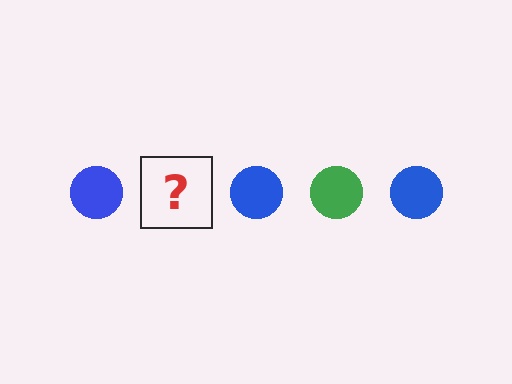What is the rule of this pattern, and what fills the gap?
The rule is that the pattern cycles through blue, green circles. The gap should be filled with a green circle.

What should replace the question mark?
The question mark should be replaced with a green circle.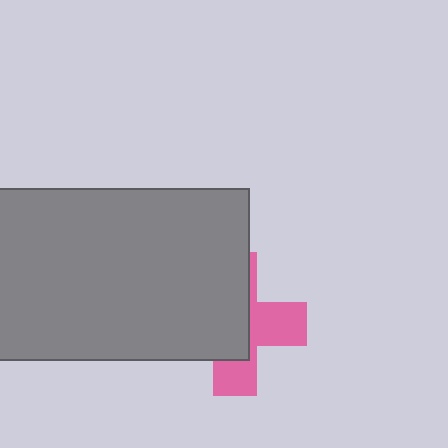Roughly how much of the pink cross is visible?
A small part of it is visible (roughly 43%).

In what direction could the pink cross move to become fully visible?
The pink cross could move right. That would shift it out from behind the gray rectangle entirely.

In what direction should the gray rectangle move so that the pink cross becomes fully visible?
The gray rectangle should move left. That is the shortest direction to clear the overlap and leave the pink cross fully visible.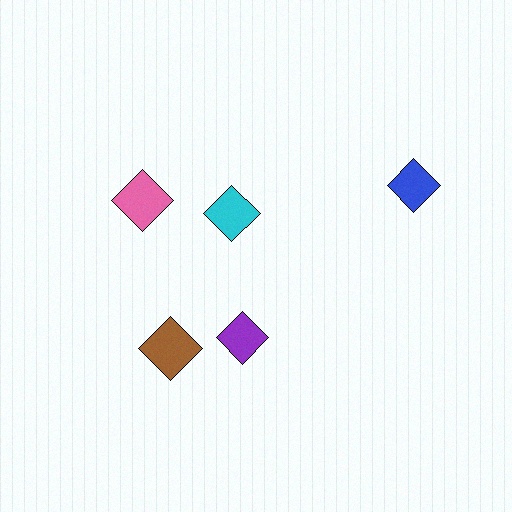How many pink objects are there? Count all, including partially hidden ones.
There is 1 pink object.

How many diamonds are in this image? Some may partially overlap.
There are 5 diamonds.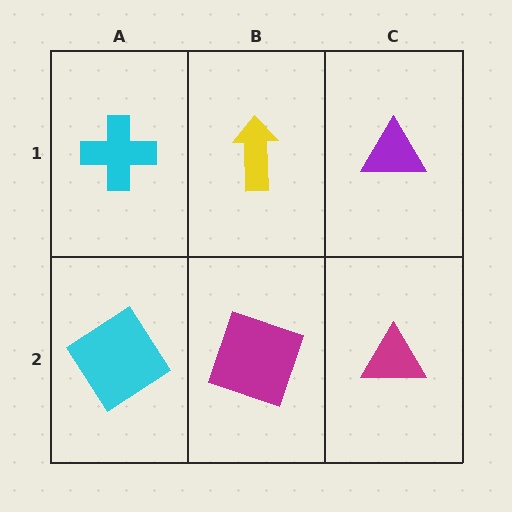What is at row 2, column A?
A cyan diamond.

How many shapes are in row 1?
3 shapes.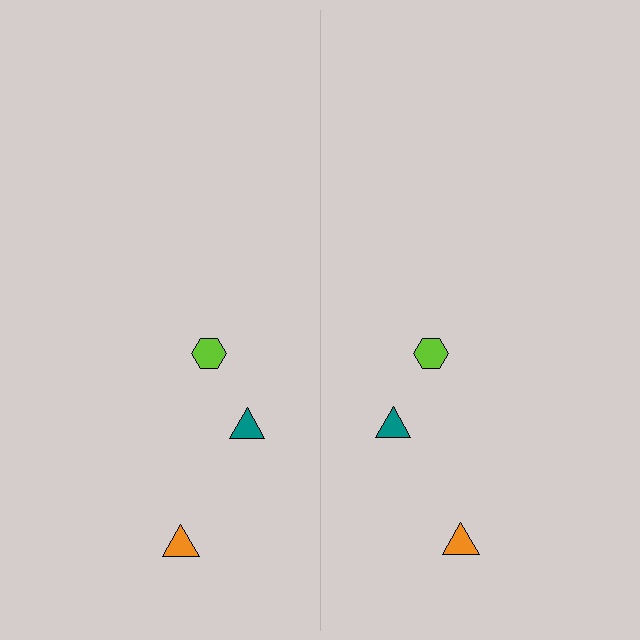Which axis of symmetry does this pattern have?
The pattern has a vertical axis of symmetry running through the center of the image.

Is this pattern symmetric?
Yes, this pattern has bilateral (reflection) symmetry.